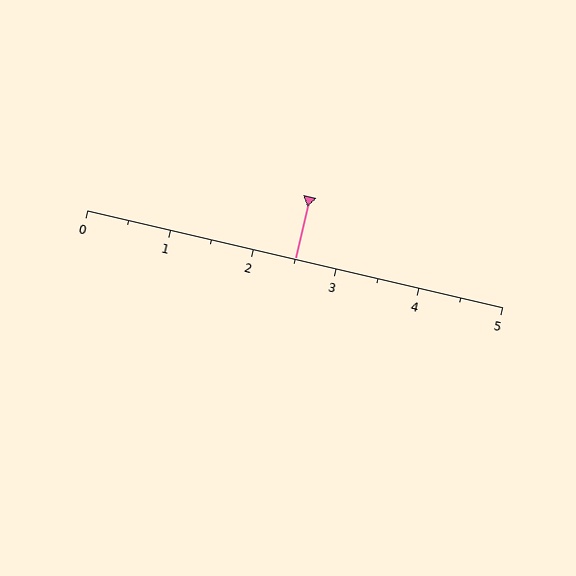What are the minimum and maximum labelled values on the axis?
The axis runs from 0 to 5.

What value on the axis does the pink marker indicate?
The marker indicates approximately 2.5.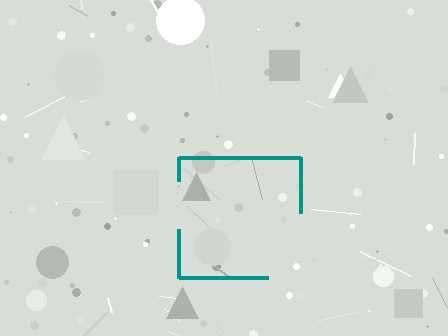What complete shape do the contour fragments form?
The contour fragments form a square.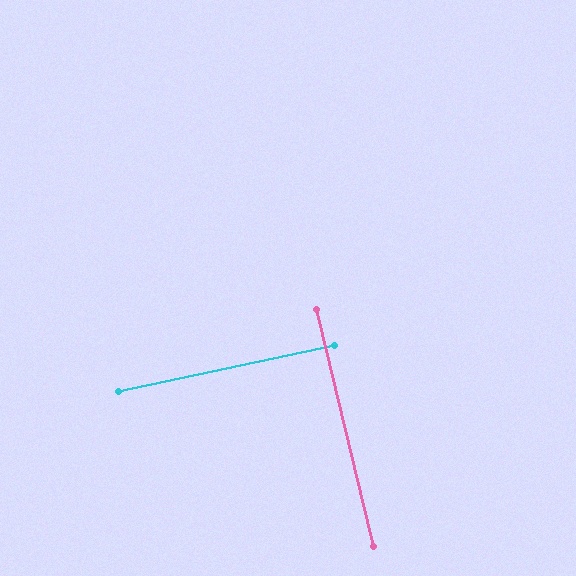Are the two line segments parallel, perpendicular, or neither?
Perpendicular — they meet at approximately 89°.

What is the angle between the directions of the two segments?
Approximately 89 degrees.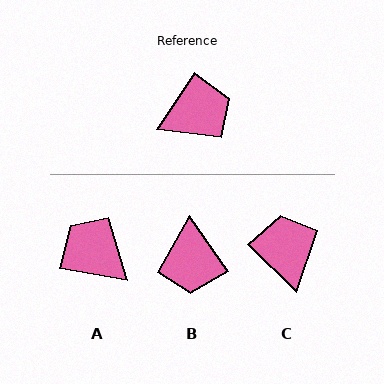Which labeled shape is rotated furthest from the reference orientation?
A, about 113 degrees away.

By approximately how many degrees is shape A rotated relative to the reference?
Approximately 113 degrees counter-clockwise.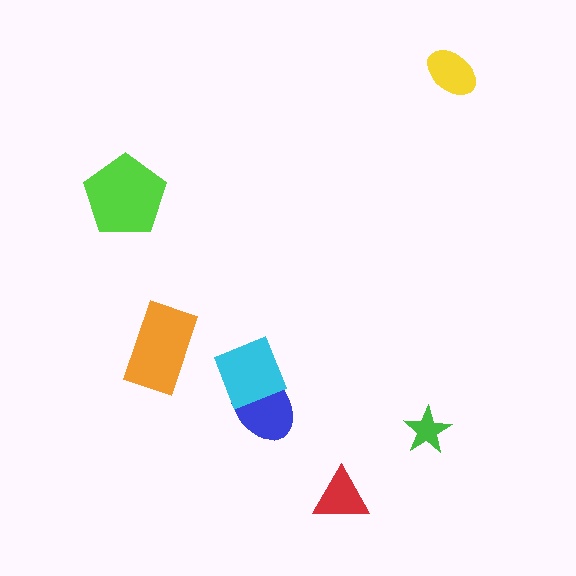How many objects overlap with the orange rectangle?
0 objects overlap with the orange rectangle.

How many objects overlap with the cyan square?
1 object overlaps with the cyan square.